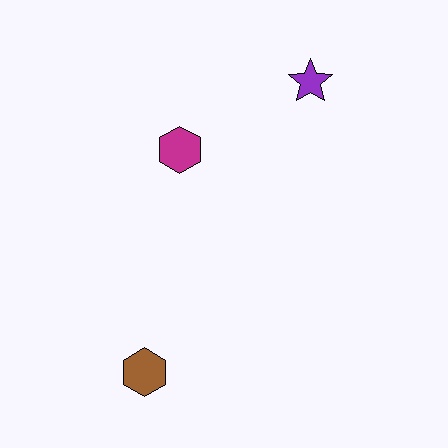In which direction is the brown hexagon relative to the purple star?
The brown hexagon is below the purple star.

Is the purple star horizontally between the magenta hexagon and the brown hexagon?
No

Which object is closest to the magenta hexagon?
The purple star is closest to the magenta hexagon.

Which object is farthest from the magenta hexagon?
The brown hexagon is farthest from the magenta hexagon.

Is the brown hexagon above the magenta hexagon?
No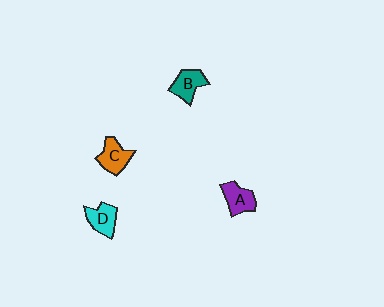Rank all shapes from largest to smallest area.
From largest to smallest: C (orange), B (teal), A (purple), D (cyan).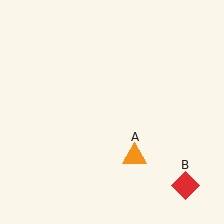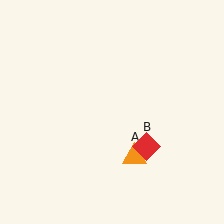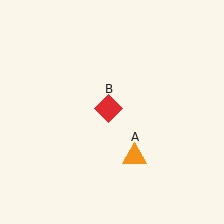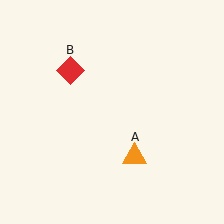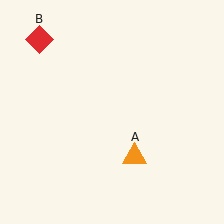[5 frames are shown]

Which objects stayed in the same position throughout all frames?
Orange triangle (object A) remained stationary.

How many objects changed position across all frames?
1 object changed position: red diamond (object B).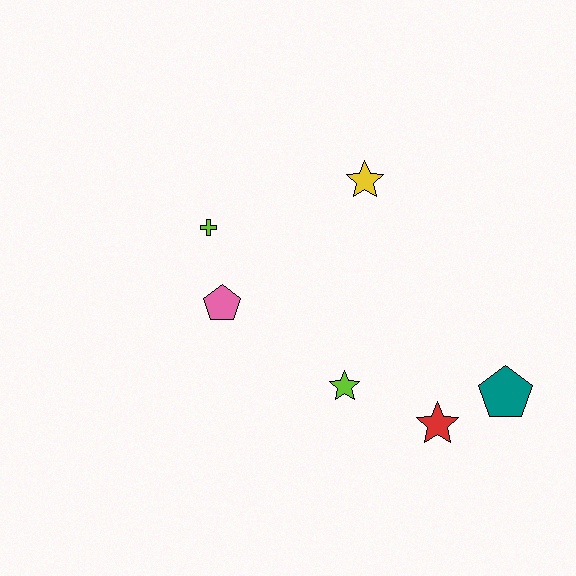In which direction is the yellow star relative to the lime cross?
The yellow star is to the right of the lime cross.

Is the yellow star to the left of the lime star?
No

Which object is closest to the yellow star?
The lime cross is closest to the yellow star.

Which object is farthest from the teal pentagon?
The lime cross is farthest from the teal pentagon.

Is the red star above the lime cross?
No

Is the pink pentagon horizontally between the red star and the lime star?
No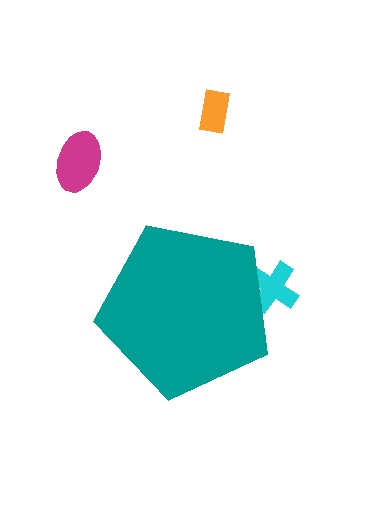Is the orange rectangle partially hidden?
No, the orange rectangle is fully visible.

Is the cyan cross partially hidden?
Yes, the cyan cross is partially hidden behind the teal pentagon.